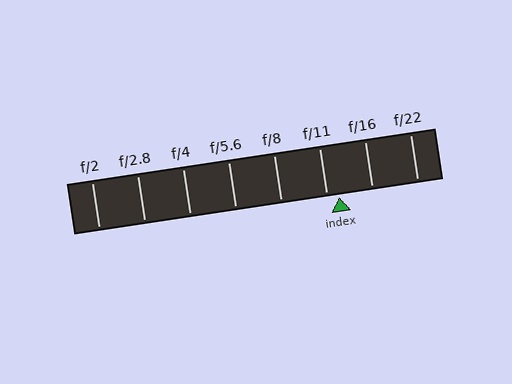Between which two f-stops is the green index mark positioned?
The index mark is between f/11 and f/16.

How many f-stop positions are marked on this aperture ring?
There are 8 f-stop positions marked.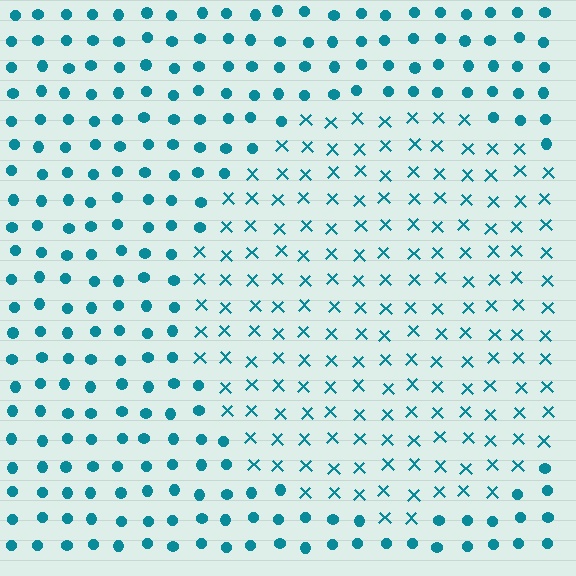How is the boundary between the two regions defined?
The boundary is defined by a change in element shape: X marks inside vs. circles outside. All elements share the same color and spacing.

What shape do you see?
I see a circle.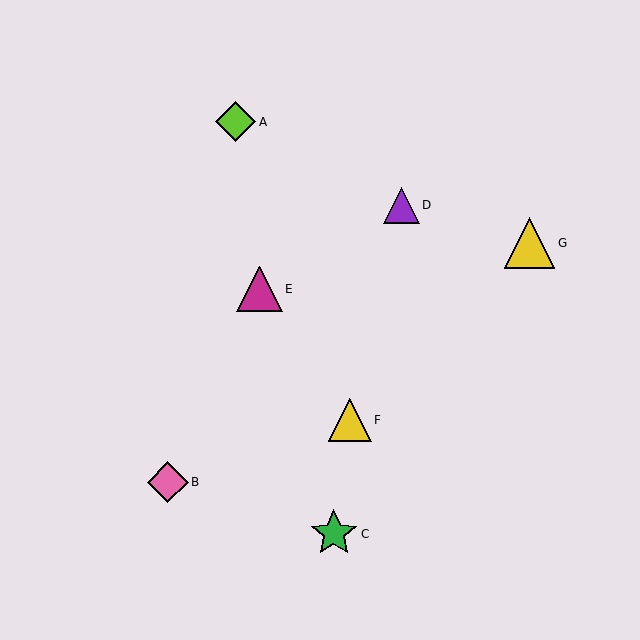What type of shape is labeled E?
Shape E is a magenta triangle.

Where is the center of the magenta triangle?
The center of the magenta triangle is at (260, 289).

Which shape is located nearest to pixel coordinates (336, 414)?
The yellow triangle (labeled F) at (350, 420) is nearest to that location.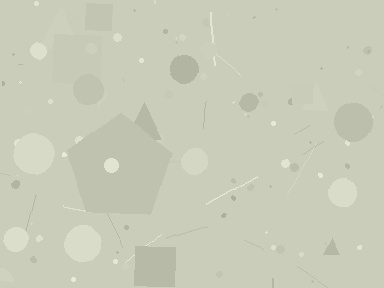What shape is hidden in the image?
A pentagon is hidden in the image.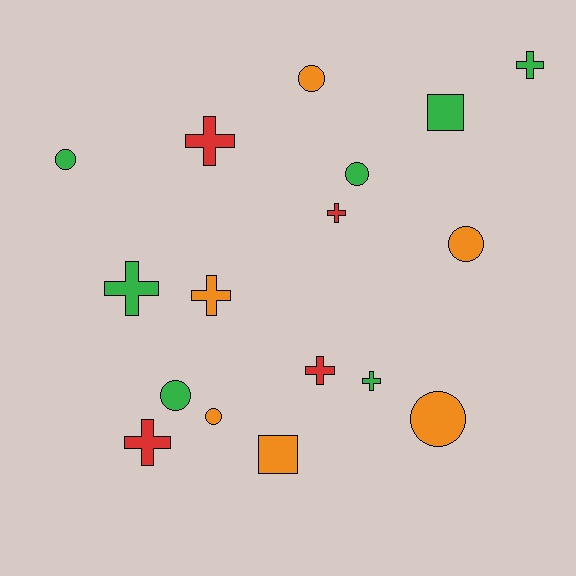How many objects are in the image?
There are 17 objects.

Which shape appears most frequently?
Cross, with 8 objects.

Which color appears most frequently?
Green, with 7 objects.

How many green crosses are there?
There are 3 green crosses.